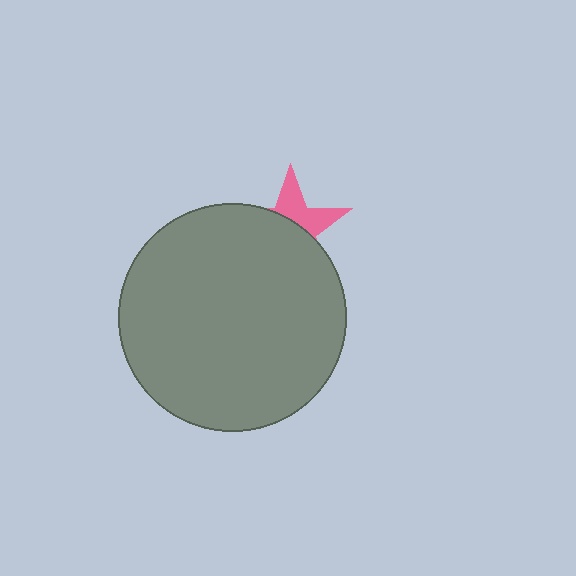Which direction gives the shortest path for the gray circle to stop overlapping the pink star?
Moving down gives the shortest separation.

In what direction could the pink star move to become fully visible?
The pink star could move up. That would shift it out from behind the gray circle entirely.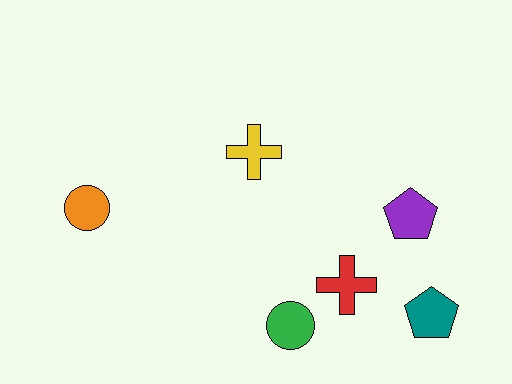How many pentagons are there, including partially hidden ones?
There are 2 pentagons.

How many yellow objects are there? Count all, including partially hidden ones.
There is 1 yellow object.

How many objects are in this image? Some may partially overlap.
There are 6 objects.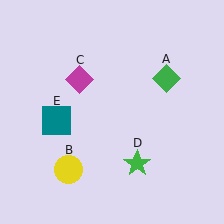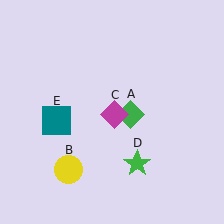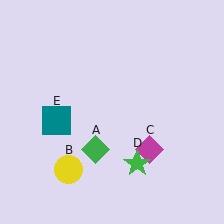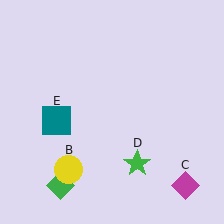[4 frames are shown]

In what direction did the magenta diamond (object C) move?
The magenta diamond (object C) moved down and to the right.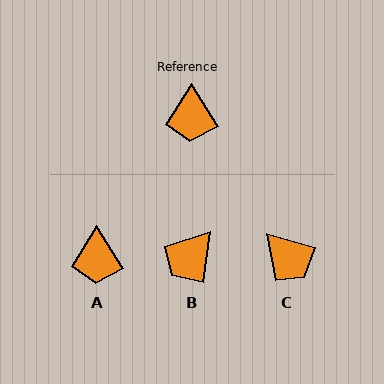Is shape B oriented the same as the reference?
No, it is off by about 40 degrees.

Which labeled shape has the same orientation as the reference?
A.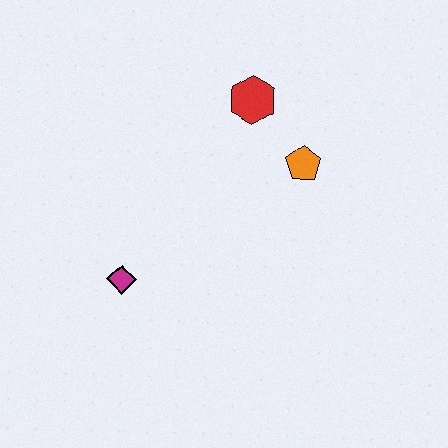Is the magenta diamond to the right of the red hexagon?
No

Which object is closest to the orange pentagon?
The red hexagon is closest to the orange pentagon.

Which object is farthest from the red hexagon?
The magenta diamond is farthest from the red hexagon.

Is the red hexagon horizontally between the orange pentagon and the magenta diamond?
Yes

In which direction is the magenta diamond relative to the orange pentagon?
The magenta diamond is to the left of the orange pentagon.